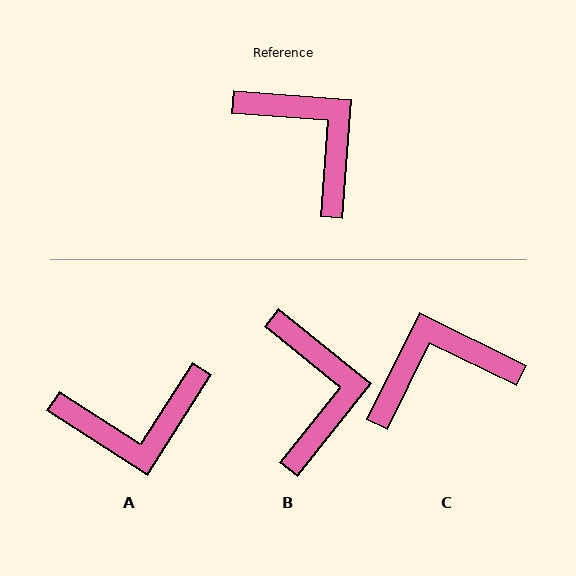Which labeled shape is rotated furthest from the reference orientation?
A, about 118 degrees away.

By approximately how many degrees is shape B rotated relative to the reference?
Approximately 34 degrees clockwise.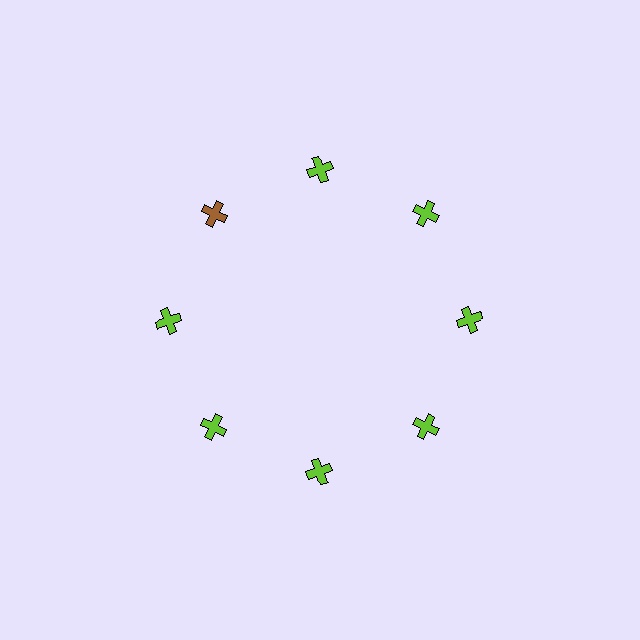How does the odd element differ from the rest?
It has a different color: brown instead of lime.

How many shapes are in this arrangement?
There are 8 shapes arranged in a ring pattern.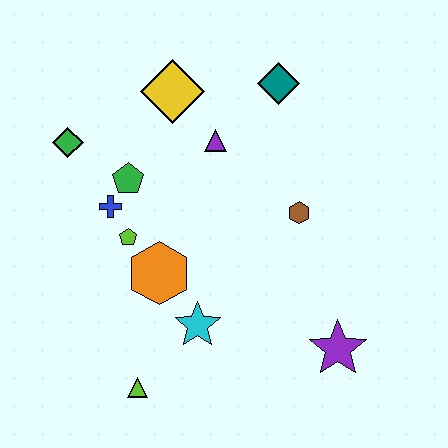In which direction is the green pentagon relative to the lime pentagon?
The green pentagon is above the lime pentagon.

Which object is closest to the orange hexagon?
The lime pentagon is closest to the orange hexagon.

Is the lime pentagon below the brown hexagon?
Yes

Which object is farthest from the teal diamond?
The lime triangle is farthest from the teal diamond.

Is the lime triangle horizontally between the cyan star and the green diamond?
Yes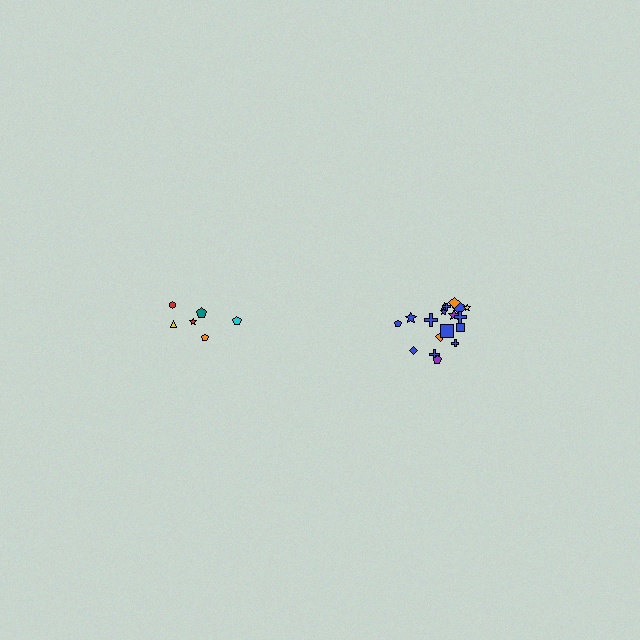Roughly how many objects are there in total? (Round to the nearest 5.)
Roughly 25 objects in total.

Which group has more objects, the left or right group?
The right group.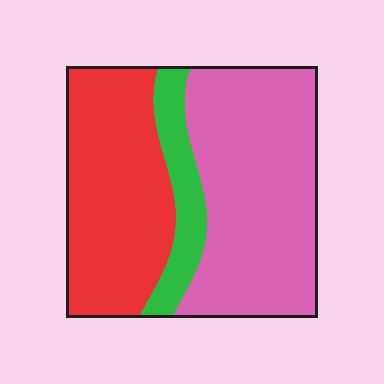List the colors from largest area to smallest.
From largest to smallest: pink, red, green.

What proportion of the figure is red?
Red covers 38% of the figure.